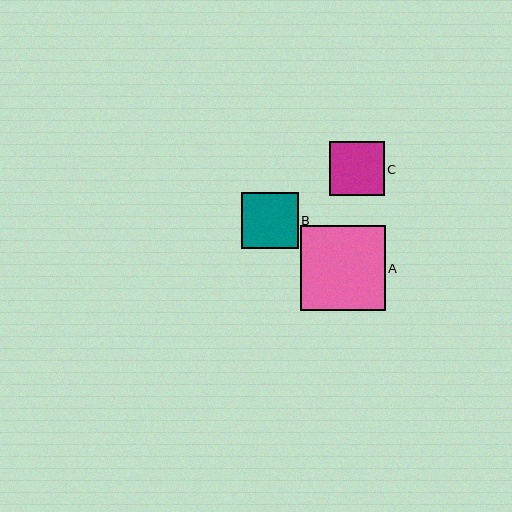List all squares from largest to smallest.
From largest to smallest: A, B, C.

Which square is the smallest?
Square C is the smallest with a size of approximately 54 pixels.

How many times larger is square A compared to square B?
Square A is approximately 1.5 times the size of square B.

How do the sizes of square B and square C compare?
Square B and square C are approximately the same size.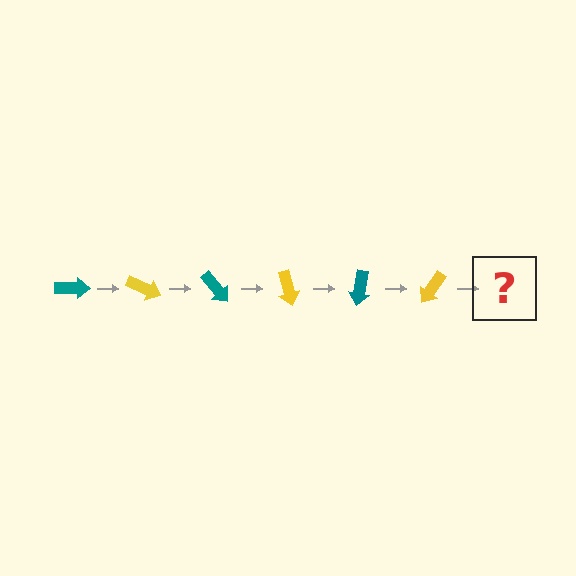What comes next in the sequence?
The next element should be a teal arrow, rotated 150 degrees from the start.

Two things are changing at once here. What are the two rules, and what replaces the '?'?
The two rules are that it rotates 25 degrees each step and the color cycles through teal and yellow. The '?' should be a teal arrow, rotated 150 degrees from the start.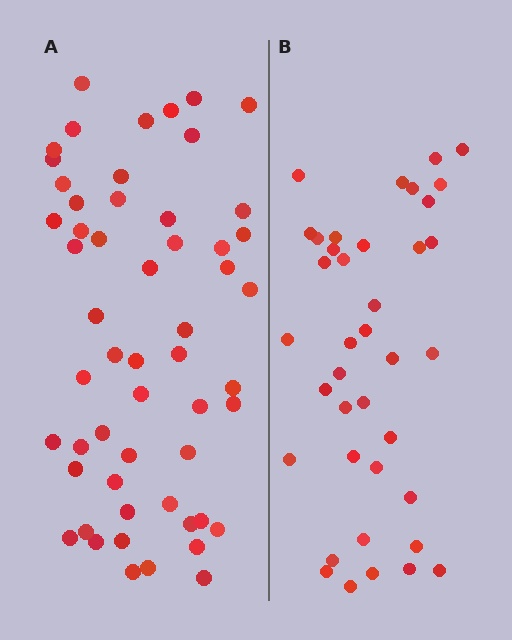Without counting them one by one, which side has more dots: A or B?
Region A (the left region) has more dots.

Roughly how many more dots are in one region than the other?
Region A has approximately 15 more dots than region B.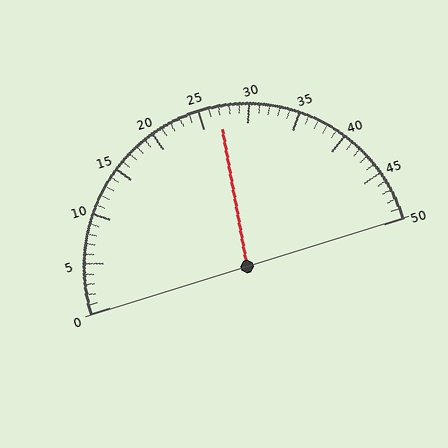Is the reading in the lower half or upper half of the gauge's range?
The reading is in the upper half of the range (0 to 50).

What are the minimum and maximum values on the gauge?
The gauge ranges from 0 to 50.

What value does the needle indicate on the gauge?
The needle indicates approximately 27.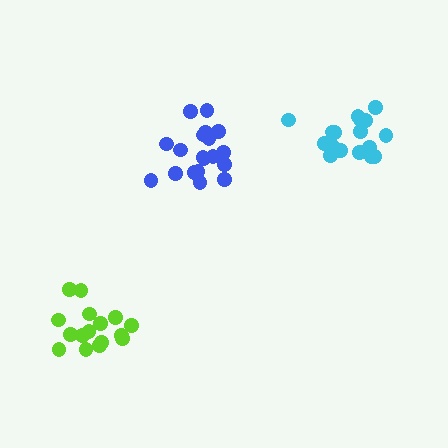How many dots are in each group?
Group 1: 16 dots, Group 2: 19 dots, Group 3: 19 dots (54 total).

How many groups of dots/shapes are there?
There are 3 groups.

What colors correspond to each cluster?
The clusters are colored: lime, cyan, blue.